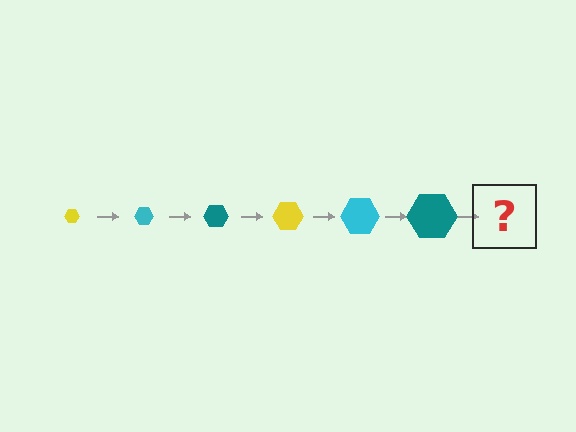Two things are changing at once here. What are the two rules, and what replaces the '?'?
The two rules are that the hexagon grows larger each step and the color cycles through yellow, cyan, and teal. The '?' should be a yellow hexagon, larger than the previous one.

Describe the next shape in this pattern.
It should be a yellow hexagon, larger than the previous one.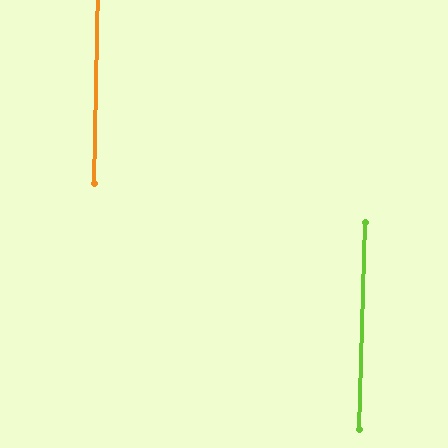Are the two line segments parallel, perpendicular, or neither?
Parallel — their directions differ by only 0.5°.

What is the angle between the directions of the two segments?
Approximately 1 degree.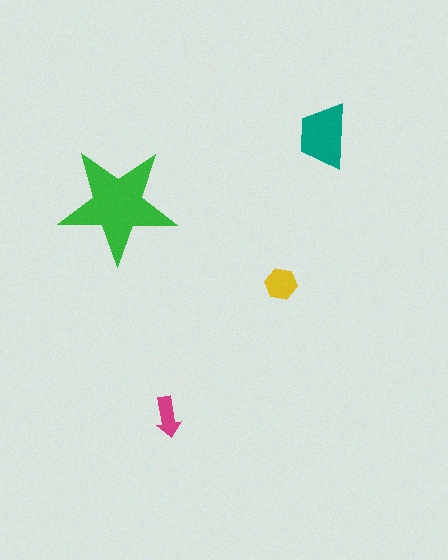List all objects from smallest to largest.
The magenta arrow, the yellow hexagon, the teal trapezoid, the green star.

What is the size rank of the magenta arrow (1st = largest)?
4th.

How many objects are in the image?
There are 4 objects in the image.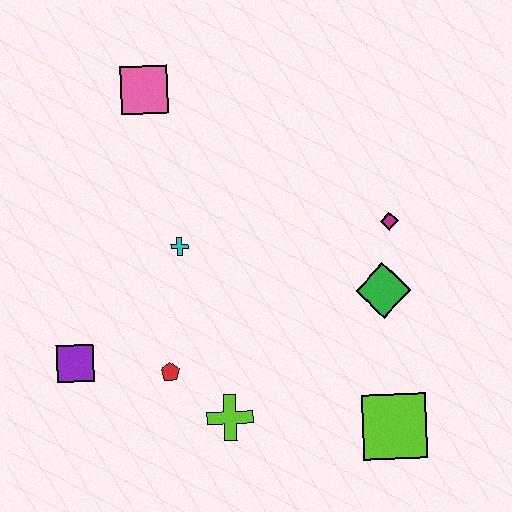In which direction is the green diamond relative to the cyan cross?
The green diamond is to the right of the cyan cross.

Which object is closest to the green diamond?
The magenta diamond is closest to the green diamond.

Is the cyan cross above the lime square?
Yes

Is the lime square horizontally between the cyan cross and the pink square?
No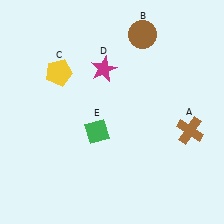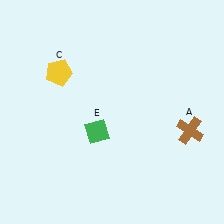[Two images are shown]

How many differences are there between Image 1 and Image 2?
There are 2 differences between the two images.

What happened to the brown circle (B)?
The brown circle (B) was removed in Image 2. It was in the top-right area of Image 1.